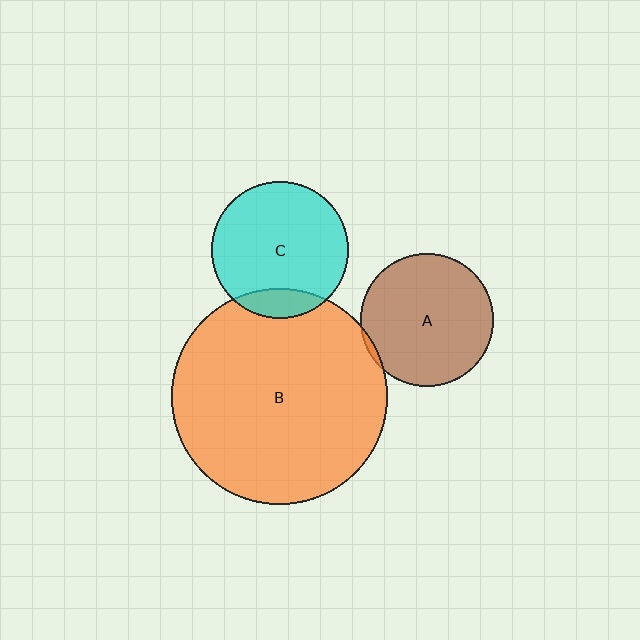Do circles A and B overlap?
Yes.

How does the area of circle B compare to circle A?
Approximately 2.7 times.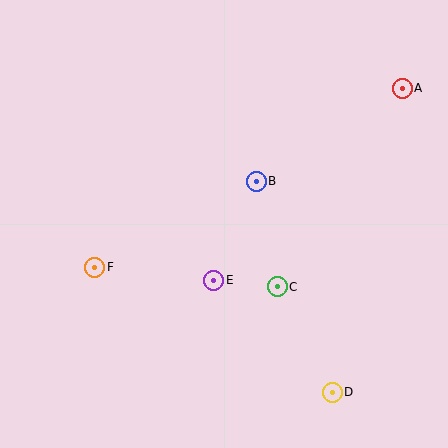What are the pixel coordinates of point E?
Point E is at (214, 280).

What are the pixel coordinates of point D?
Point D is at (332, 392).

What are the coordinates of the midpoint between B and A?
The midpoint between B and A is at (329, 135).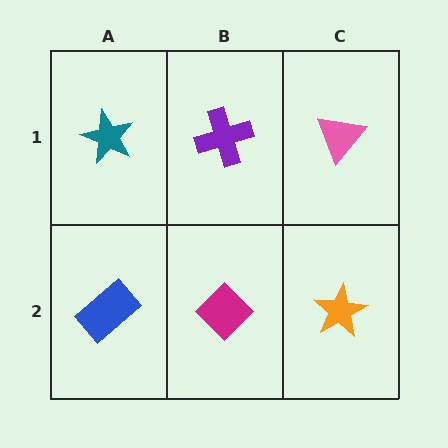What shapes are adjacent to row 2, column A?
A teal star (row 1, column A), a magenta diamond (row 2, column B).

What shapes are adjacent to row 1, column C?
An orange star (row 2, column C), a purple cross (row 1, column B).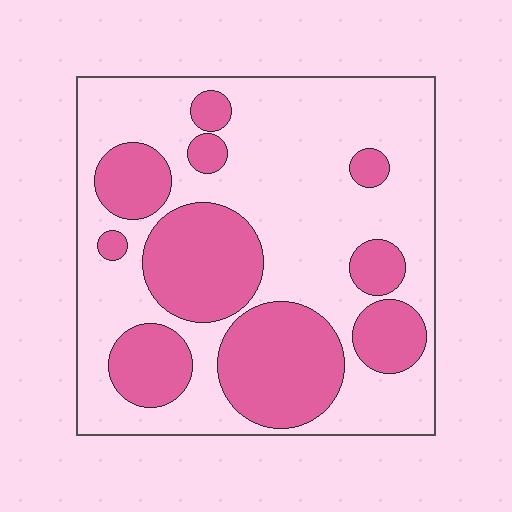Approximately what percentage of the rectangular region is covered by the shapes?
Approximately 35%.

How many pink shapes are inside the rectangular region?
10.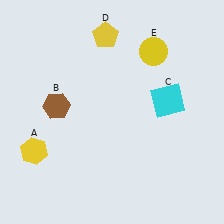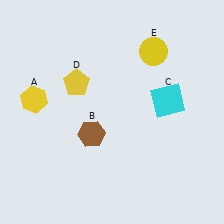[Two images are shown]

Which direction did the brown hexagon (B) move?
The brown hexagon (B) moved right.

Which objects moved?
The objects that moved are: the yellow hexagon (A), the brown hexagon (B), the yellow pentagon (D).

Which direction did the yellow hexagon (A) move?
The yellow hexagon (A) moved up.